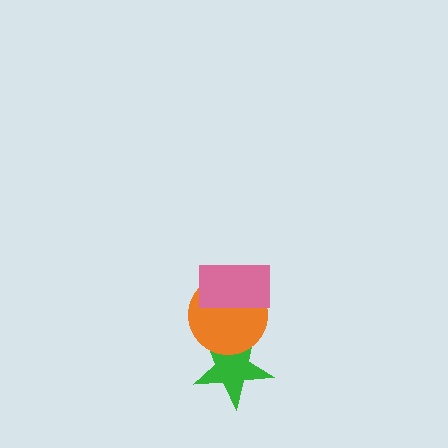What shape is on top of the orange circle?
The pink rectangle is on top of the orange circle.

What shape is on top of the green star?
The orange circle is on top of the green star.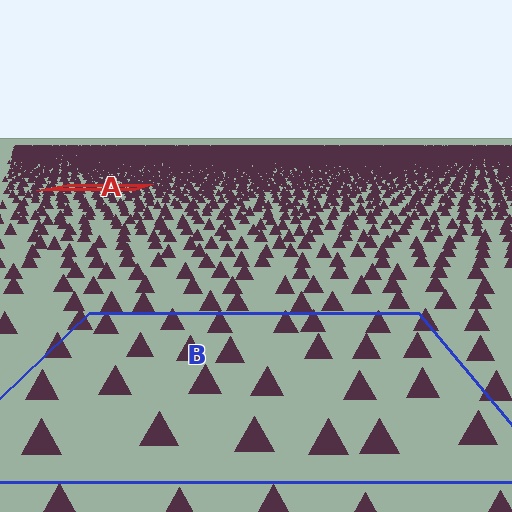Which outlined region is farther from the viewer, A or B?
Region A is farther from the viewer — the texture elements inside it appear smaller and more densely packed.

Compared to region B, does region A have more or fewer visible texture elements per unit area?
Region A has more texture elements per unit area — they are packed more densely because it is farther away.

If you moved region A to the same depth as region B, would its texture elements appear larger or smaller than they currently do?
They would appear larger. At a closer depth, the same texture elements are projected at a bigger on-screen size.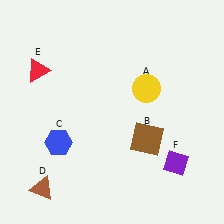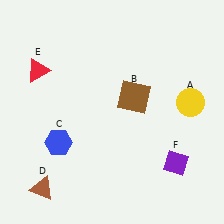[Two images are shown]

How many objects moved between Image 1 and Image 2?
2 objects moved between the two images.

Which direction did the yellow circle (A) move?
The yellow circle (A) moved right.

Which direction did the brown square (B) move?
The brown square (B) moved up.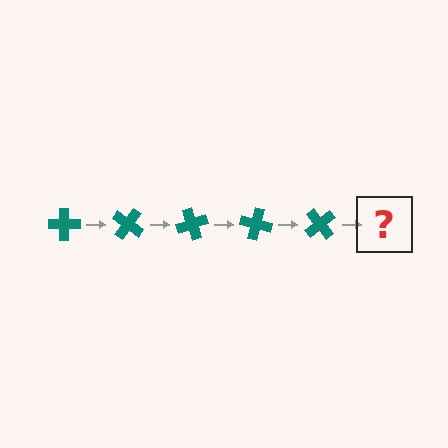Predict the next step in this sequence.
The next step is a teal cross rotated 175 degrees.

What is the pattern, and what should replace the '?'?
The pattern is that the cross rotates 35 degrees each step. The '?' should be a teal cross rotated 175 degrees.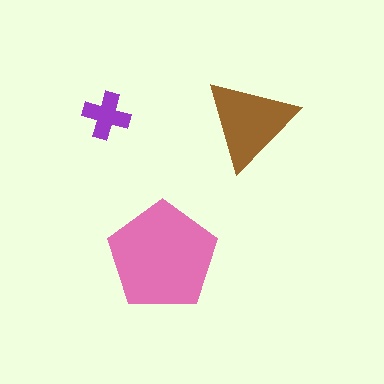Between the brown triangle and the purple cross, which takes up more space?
The brown triangle.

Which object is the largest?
The pink pentagon.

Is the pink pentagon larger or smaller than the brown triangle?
Larger.